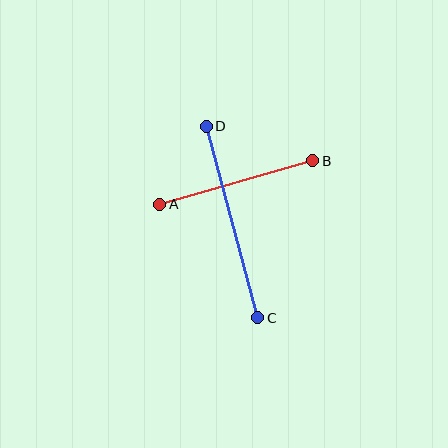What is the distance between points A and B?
The distance is approximately 159 pixels.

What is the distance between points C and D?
The distance is approximately 198 pixels.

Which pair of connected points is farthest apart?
Points C and D are farthest apart.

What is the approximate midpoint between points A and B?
The midpoint is at approximately (236, 182) pixels.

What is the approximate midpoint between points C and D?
The midpoint is at approximately (232, 222) pixels.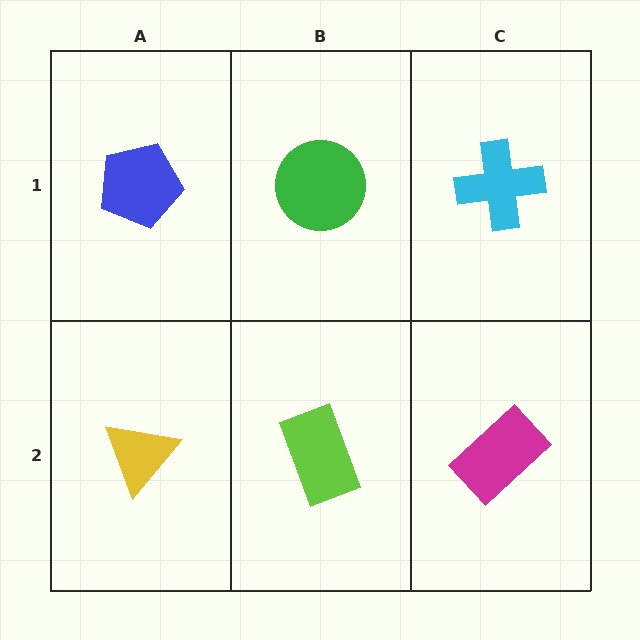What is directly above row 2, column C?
A cyan cross.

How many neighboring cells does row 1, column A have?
2.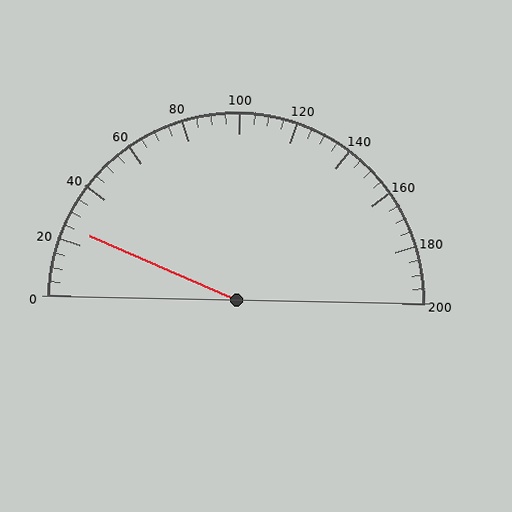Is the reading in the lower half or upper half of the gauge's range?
The reading is in the lower half of the range (0 to 200).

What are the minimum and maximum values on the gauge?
The gauge ranges from 0 to 200.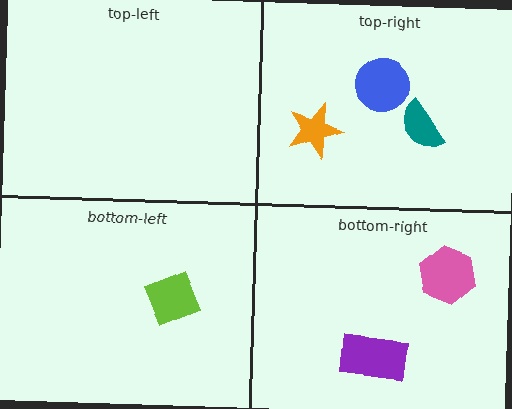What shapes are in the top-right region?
The teal semicircle, the orange star, the blue circle.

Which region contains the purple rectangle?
The bottom-right region.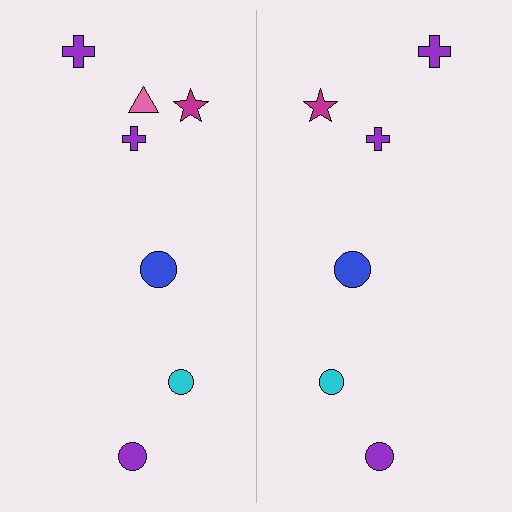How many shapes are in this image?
There are 13 shapes in this image.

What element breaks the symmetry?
A pink triangle is missing from the right side.